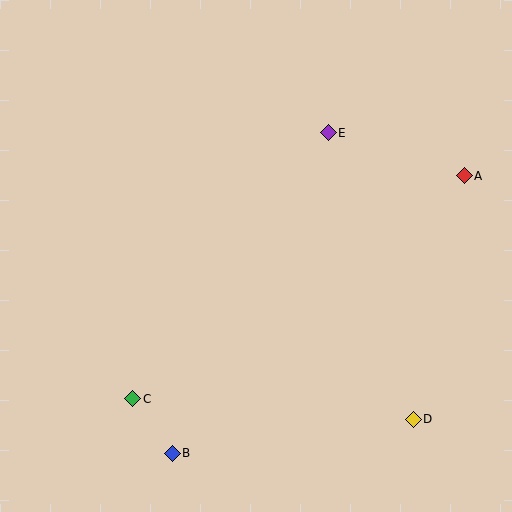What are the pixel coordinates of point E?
Point E is at (328, 133).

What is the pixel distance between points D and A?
The distance between D and A is 249 pixels.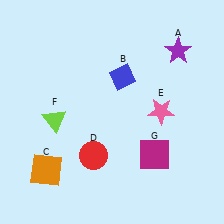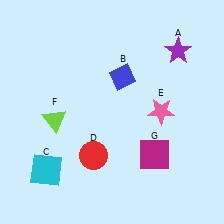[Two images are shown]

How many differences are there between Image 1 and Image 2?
There is 1 difference between the two images.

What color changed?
The square (C) changed from orange in Image 1 to cyan in Image 2.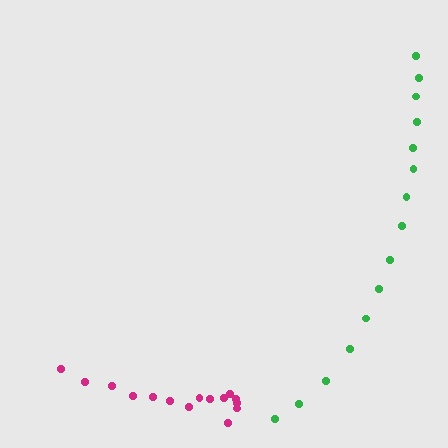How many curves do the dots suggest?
There are 2 distinct paths.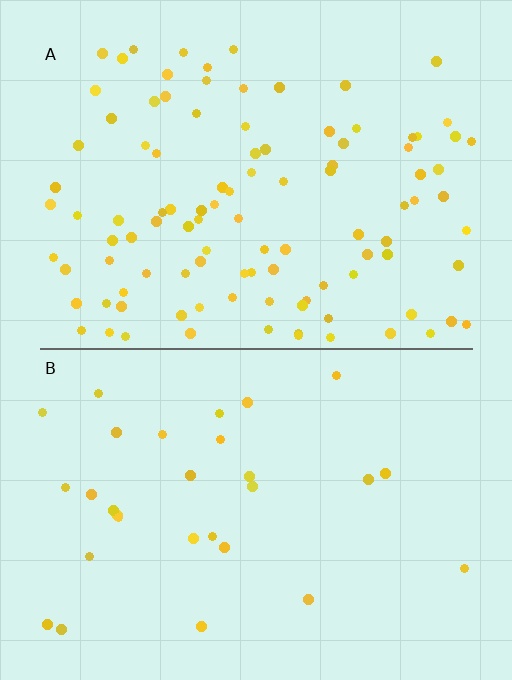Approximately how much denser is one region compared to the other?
Approximately 3.5× — region A over region B.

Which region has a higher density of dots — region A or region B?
A (the top).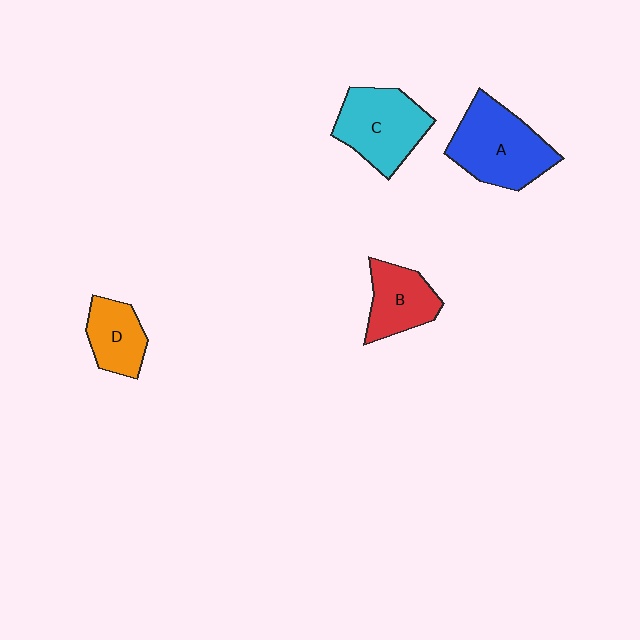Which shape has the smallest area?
Shape D (orange).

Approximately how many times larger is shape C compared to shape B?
Approximately 1.4 times.